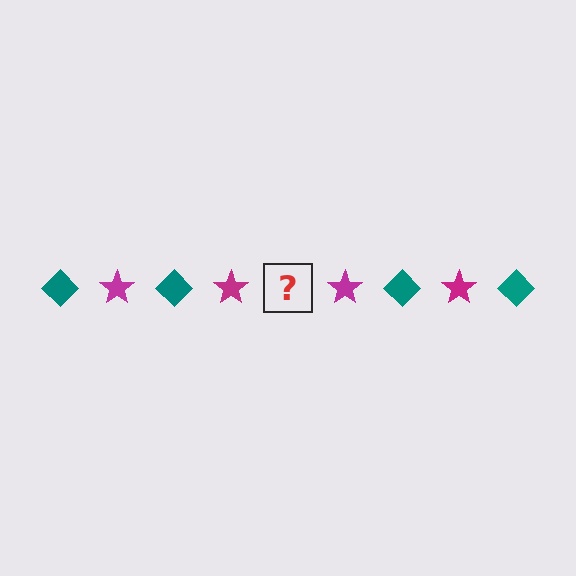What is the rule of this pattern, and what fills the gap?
The rule is that the pattern alternates between teal diamond and magenta star. The gap should be filled with a teal diamond.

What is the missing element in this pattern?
The missing element is a teal diamond.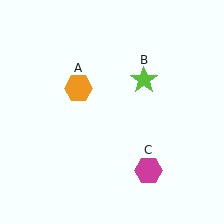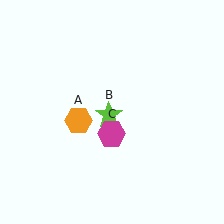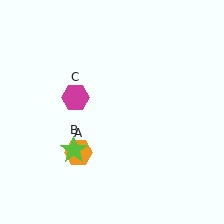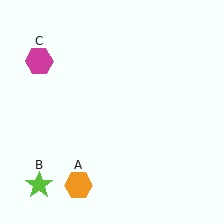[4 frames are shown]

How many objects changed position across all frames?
3 objects changed position: orange hexagon (object A), lime star (object B), magenta hexagon (object C).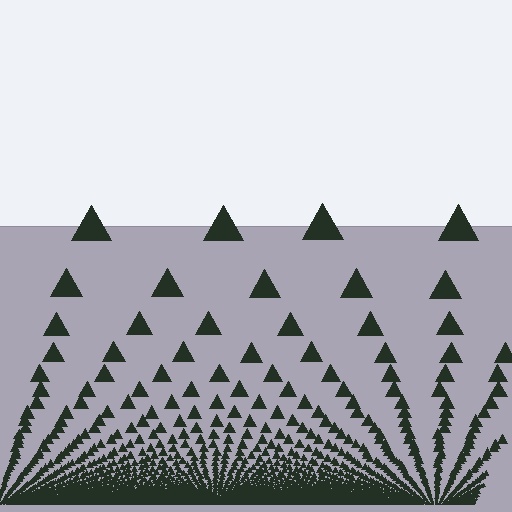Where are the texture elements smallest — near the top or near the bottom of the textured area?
Near the bottom.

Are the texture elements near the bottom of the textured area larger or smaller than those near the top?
Smaller. The gradient is inverted — elements near the bottom are smaller and denser.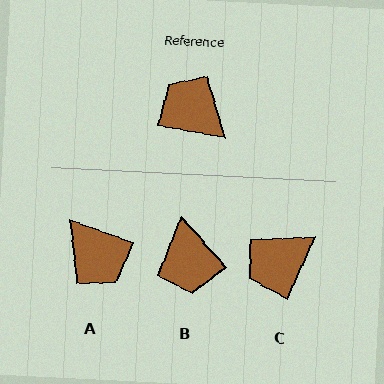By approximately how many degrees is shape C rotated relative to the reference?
Approximately 76 degrees counter-clockwise.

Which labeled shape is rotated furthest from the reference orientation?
A, about 171 degrees away.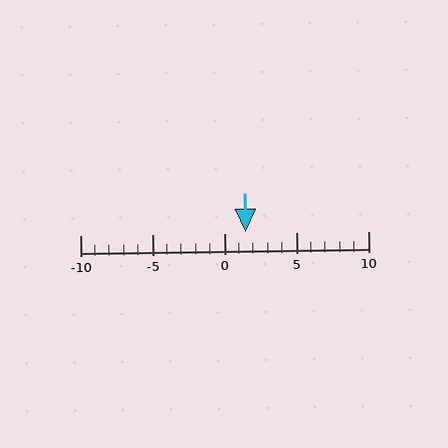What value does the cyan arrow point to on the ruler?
The cyan arrow points to approximately 2.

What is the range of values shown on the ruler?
The ruler shows values from -10 to 10.